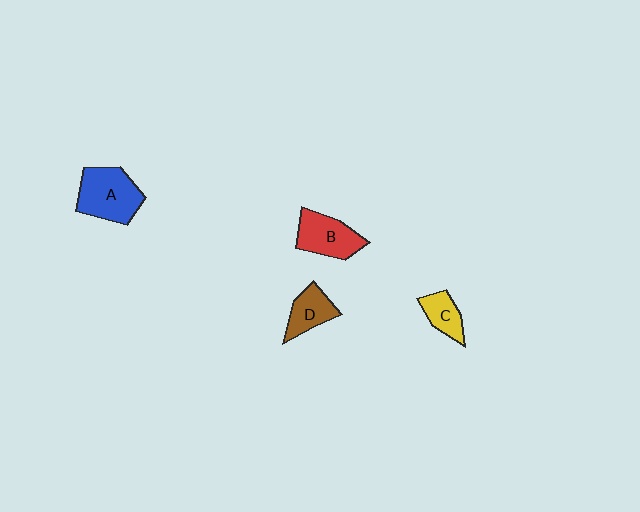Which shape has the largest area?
Shape A (blue).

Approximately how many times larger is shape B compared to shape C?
Approximately 1.7 times.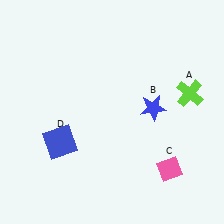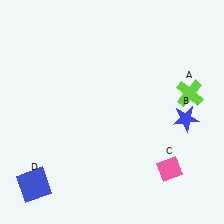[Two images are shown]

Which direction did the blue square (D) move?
The blue square (D) moved down.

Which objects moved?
The objects that moved are: the blue star (B), the blue square (D).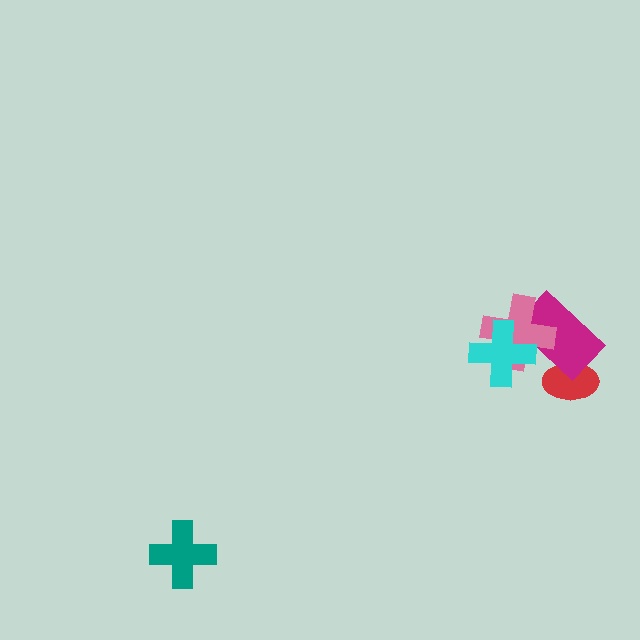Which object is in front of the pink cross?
The cyan cross is in front of the pink cross.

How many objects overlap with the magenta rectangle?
3 objects overlap with the magenta rectangle.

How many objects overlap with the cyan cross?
2 objects overlap with the cyan cross.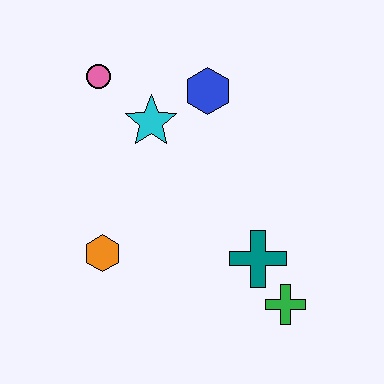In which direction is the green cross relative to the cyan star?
The green cross is below the cyan star.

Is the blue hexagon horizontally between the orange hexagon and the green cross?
Yes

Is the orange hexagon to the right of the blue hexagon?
No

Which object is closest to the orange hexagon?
The cyan star is closest to the orange hexagon.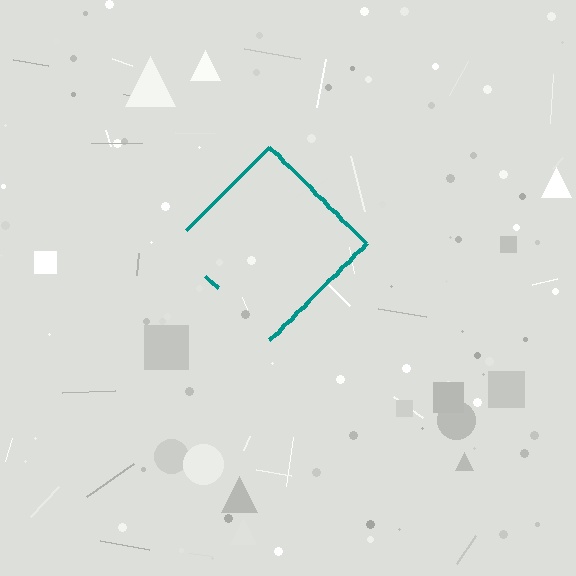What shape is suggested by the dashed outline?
The dashed outline suggests a diamond.